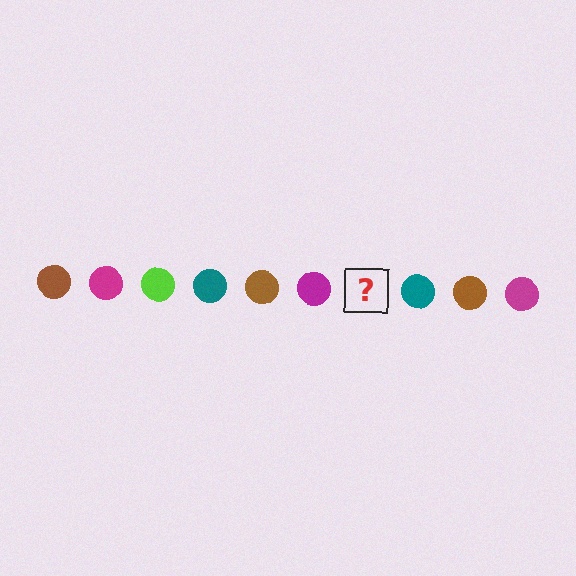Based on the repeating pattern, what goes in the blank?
The blank should be a lime circle.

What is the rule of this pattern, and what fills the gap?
The rule is that the pattern cycles through brown, magenta, lime, teal circles. The gap should be filled with a lime circle.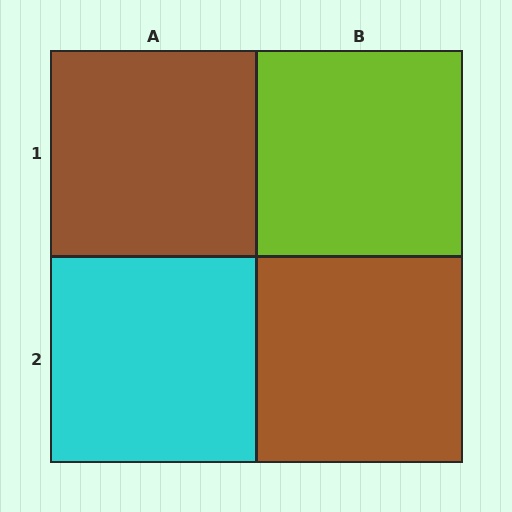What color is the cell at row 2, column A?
Cyan.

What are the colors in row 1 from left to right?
Brown, lime.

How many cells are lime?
1 cell is lime.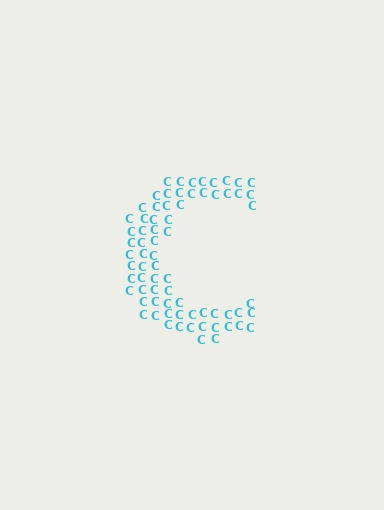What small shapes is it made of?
It is made of small letter C's.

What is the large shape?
The large shape is the letter C.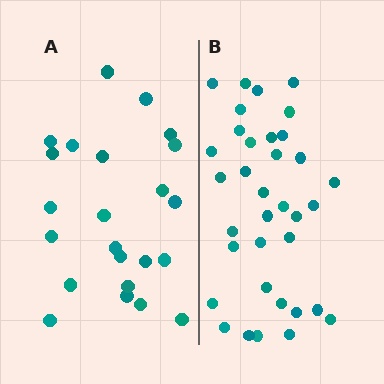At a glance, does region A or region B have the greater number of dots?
Region B (the right region) has more dots.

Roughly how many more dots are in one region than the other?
Region B has roughly 12 or so more dots than region A.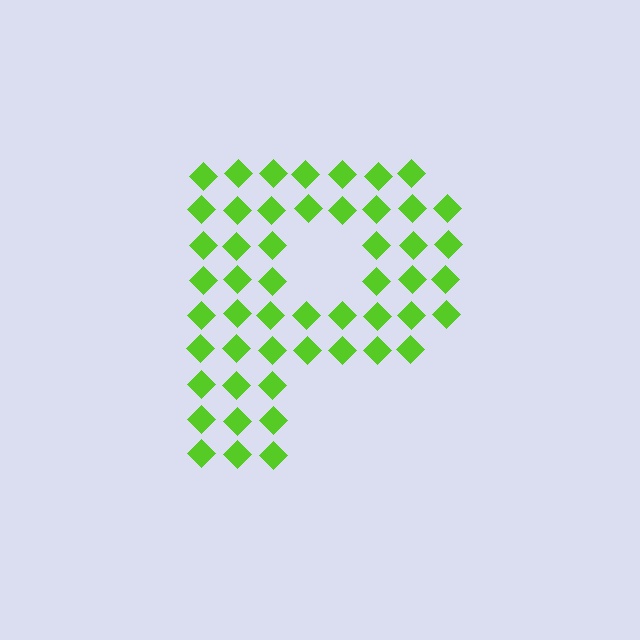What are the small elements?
The small elements are diamonds.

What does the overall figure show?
The overall figure shows the letter P.